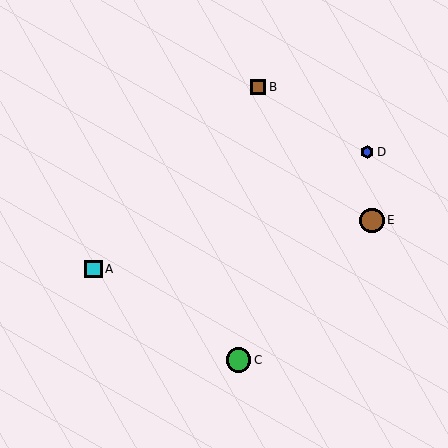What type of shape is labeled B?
Shape B is a brown square.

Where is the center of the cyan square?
The center of the cyan square is at (93, 269).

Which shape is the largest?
The brown circle (labeled E) is the largest.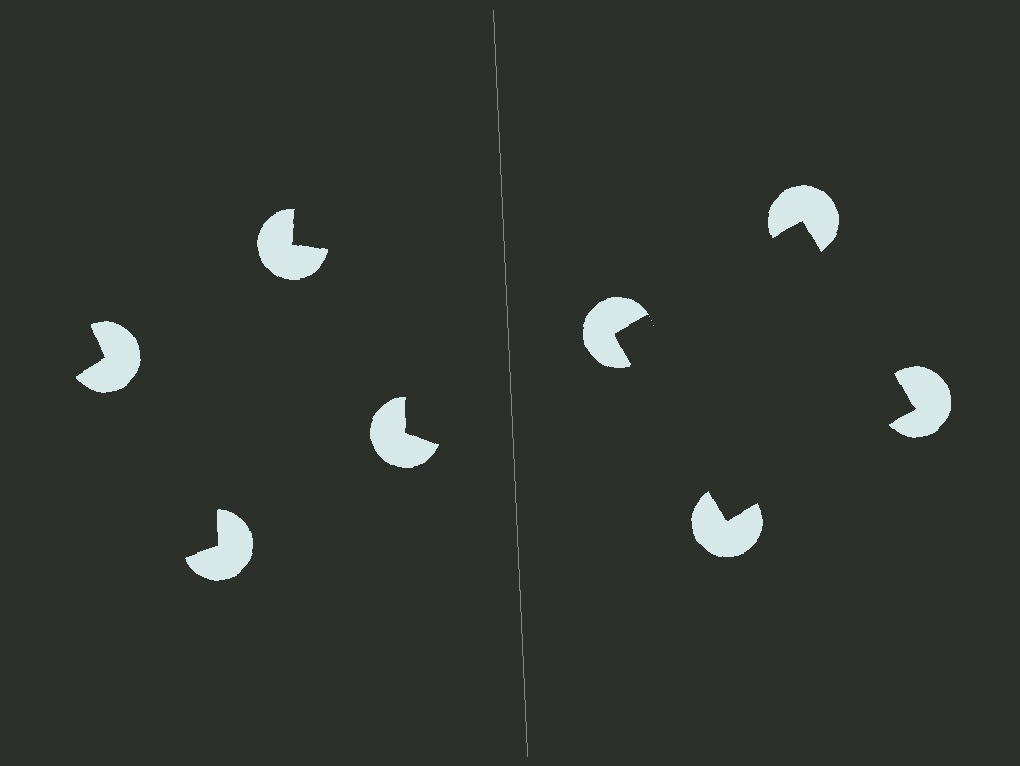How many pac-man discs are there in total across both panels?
8 — 4 on each side.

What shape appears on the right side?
An illusory square.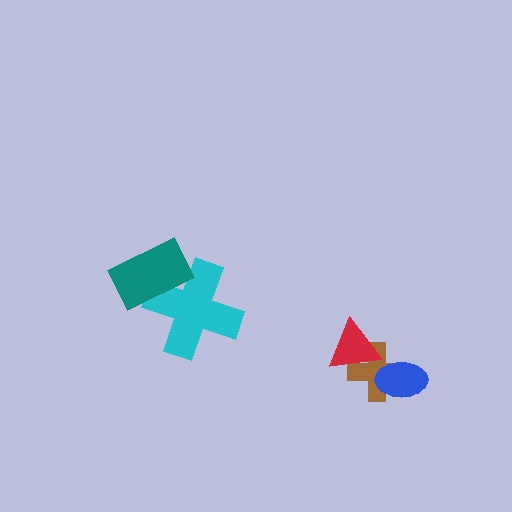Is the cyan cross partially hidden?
Yes, it is partially covered by another shape.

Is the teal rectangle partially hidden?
No, no other shape covers it.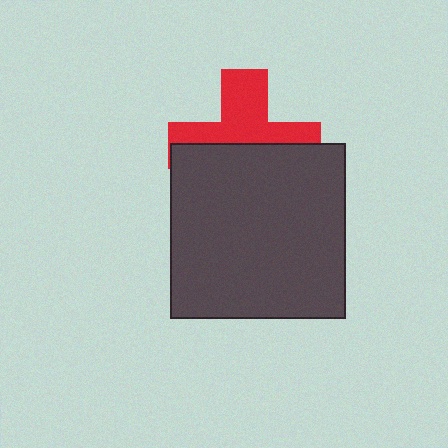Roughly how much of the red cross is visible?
About half of it is visible (roughly 48%).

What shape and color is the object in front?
The object in front is a dark gray square.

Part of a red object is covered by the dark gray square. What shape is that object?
It is a cross.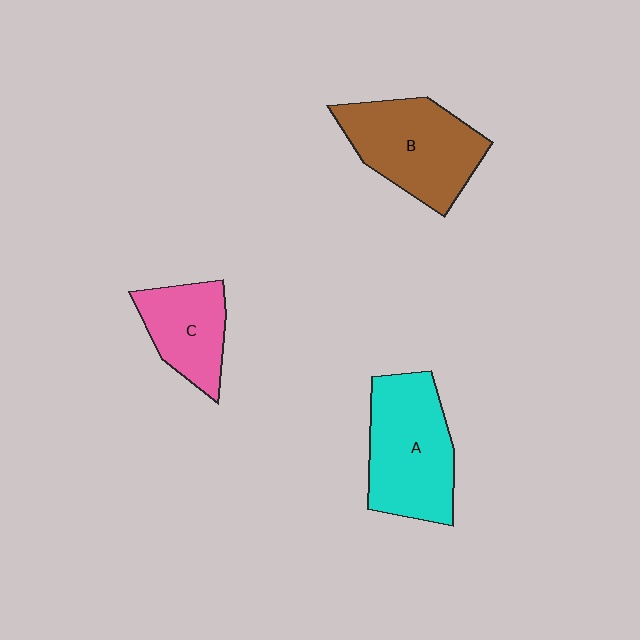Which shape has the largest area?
Shape A (cyan).